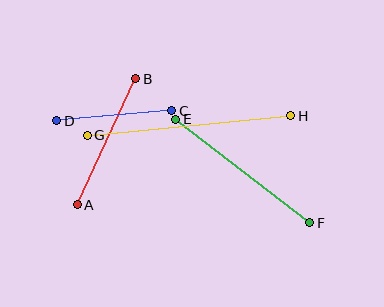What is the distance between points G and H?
The distance is approximately 205 pixels.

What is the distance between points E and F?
The distance is approximately 169 pixels.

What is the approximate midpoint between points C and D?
The midpoint is at approximately (114, 116) pixels.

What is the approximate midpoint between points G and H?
The midpoint is at approximately (189, 126) pixels.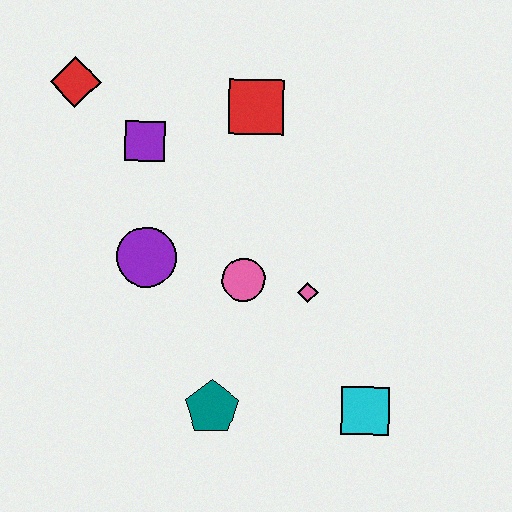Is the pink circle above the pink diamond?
Yes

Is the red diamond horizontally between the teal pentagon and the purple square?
No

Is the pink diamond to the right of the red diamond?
Yes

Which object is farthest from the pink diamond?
The red diamond is farthest from the pink diamond.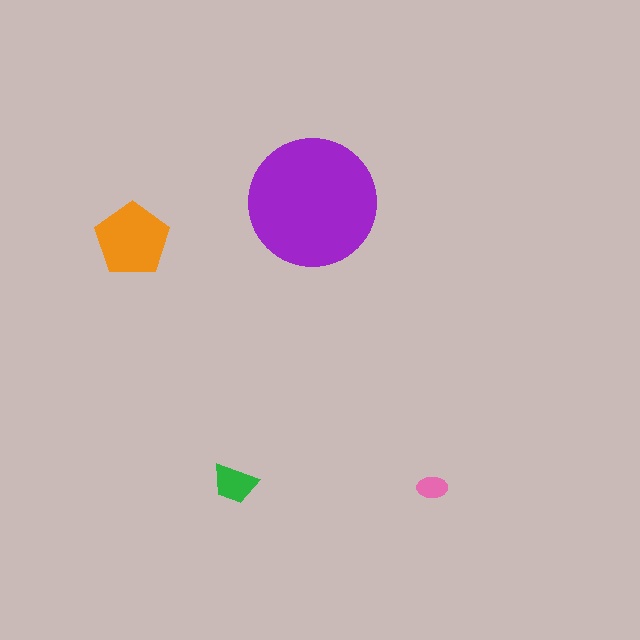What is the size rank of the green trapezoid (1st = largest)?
3rd.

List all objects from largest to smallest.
The purple circle, the orange pentagon, the green trapezoid, the pink ellipse.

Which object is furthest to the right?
The pink ellipse is rightmost.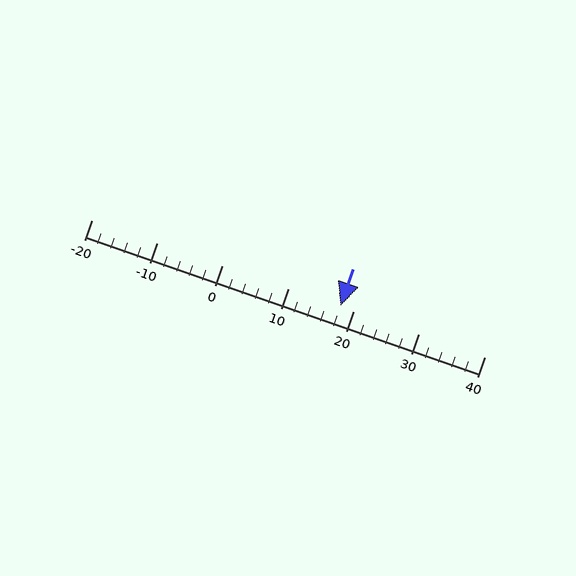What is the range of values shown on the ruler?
The ruler shows values from -20 to 40.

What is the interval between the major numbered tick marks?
The major tick marks are spaced 10 units apart.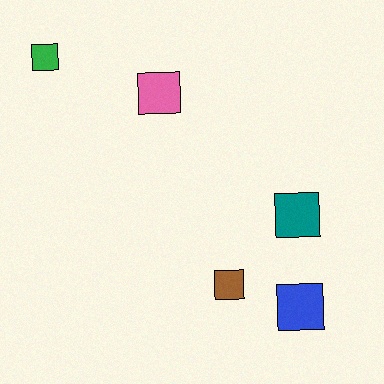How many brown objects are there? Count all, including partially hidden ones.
There is 1 brown object.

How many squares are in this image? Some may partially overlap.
There are 5 squares.